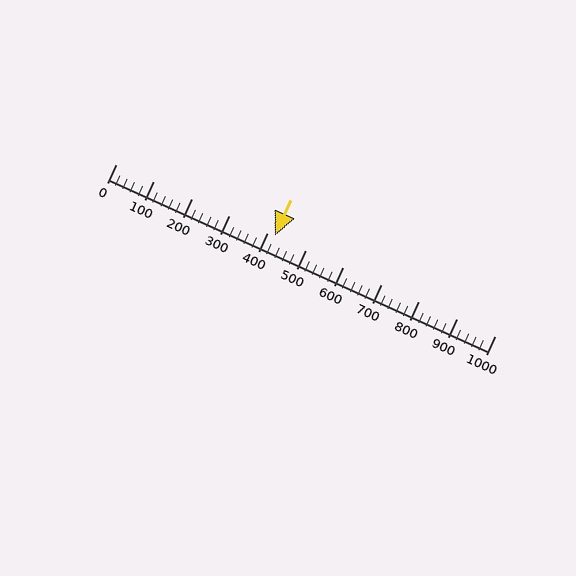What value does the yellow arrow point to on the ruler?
The yellow arrow points to approximately 420.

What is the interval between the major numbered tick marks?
The major tick marks are spaced 100 units apart.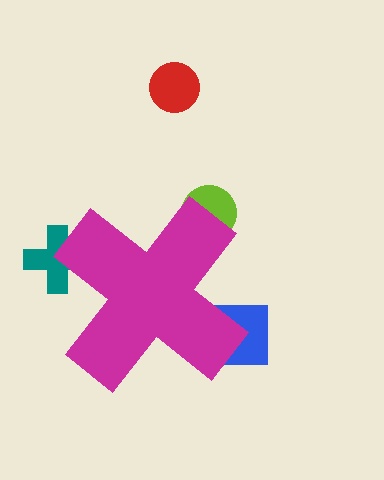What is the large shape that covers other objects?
A magenta cross.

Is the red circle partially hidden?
No, the red circle is fully visible.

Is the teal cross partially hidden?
Yes, the teal cross is partially hidden behind the magenta cross.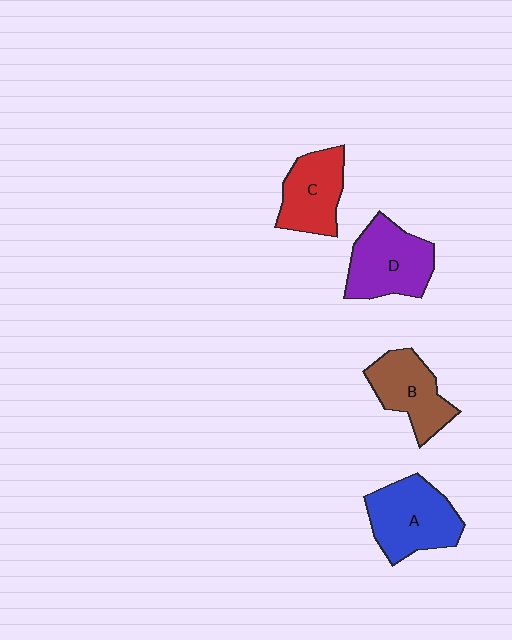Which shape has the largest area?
Shape A (blue).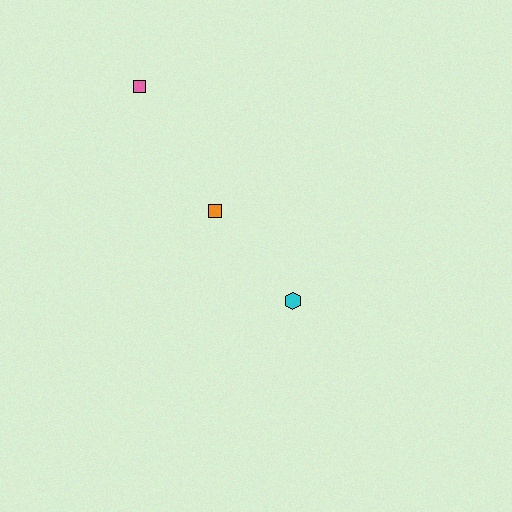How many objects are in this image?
There are 3 objects.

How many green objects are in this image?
There are no green objects.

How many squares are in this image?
There are 2 squares.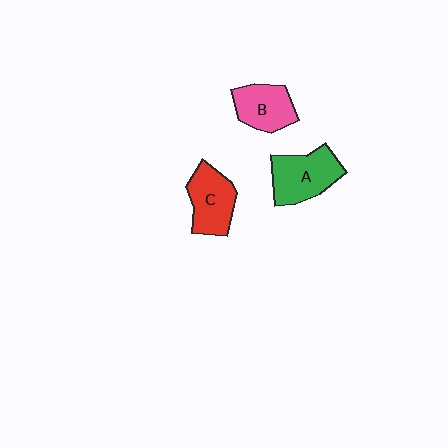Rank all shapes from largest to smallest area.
From largest to smallest: A (green), C (red), B (pink).